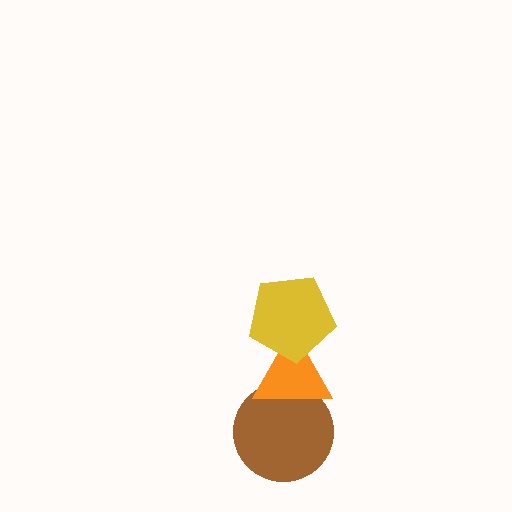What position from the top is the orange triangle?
The orange triangle is 2nd from the top.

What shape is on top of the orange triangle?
The yellow pentagon is on top of the orange triangle.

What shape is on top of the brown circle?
The orange triangle is on top of the brown circle.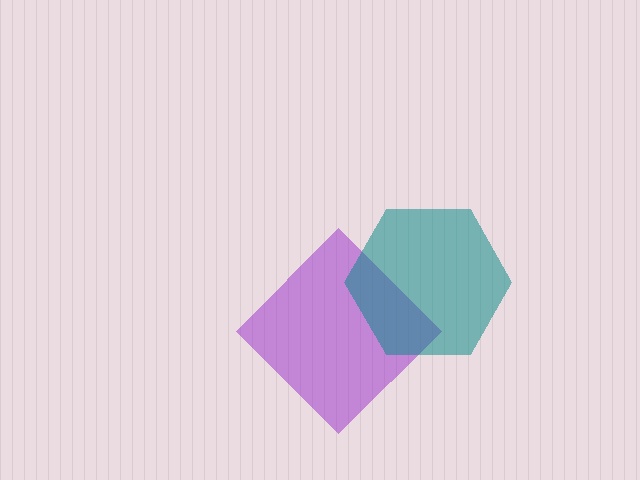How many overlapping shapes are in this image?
There are 2 overlapping shapes in the image.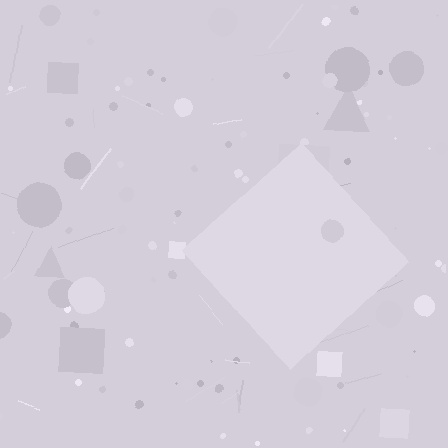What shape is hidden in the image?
A diamond is hidden in the image.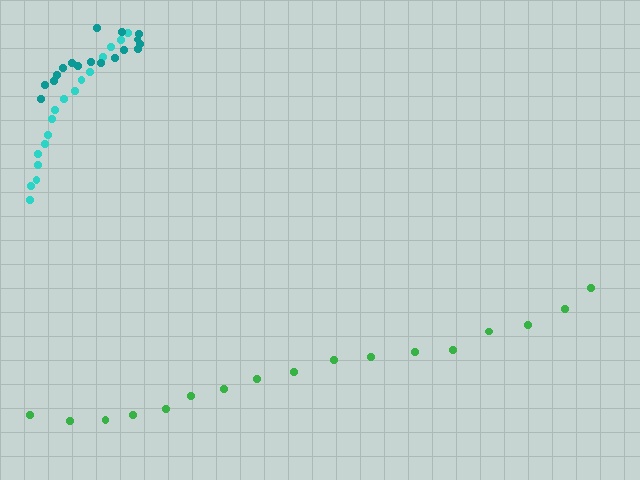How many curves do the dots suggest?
There are 3 distinct paths.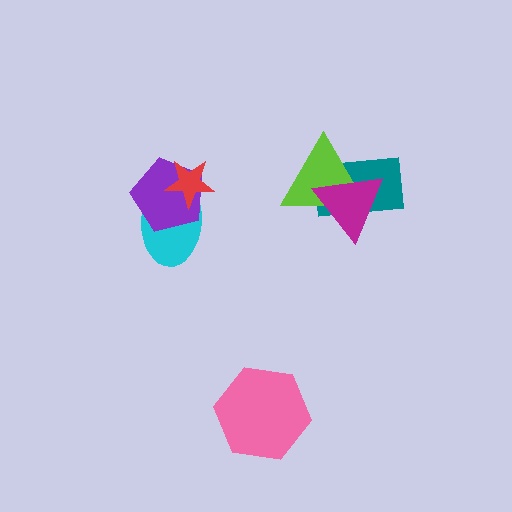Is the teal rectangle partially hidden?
Yes, it is partially covered by another shape.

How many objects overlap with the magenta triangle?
2 objects overlap with the magenta triangle.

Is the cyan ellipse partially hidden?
Yes, it is partially covered by another shape.